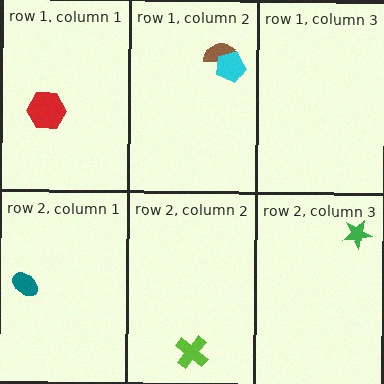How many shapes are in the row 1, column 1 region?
1.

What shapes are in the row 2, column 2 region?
The lime cross.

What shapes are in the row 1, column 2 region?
The brown semicircle, the cyan pentagon.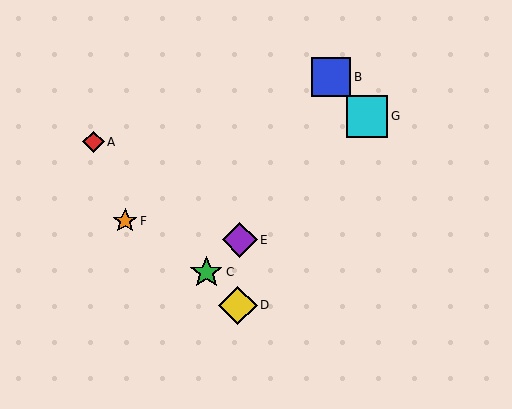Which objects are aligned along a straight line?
Objects C, E, G are aligned along a straight line.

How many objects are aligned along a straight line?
3 objects (C, E, G) are aligned along a straight line.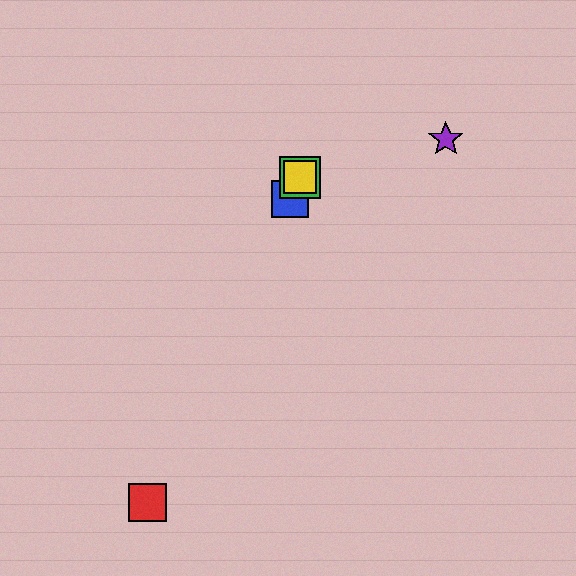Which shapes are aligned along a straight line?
The red square, the blue square, the green square, the yellow square are aligned along a straight line.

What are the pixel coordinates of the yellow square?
The yellow square is at (300, 177).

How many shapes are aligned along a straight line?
4 shapes (the red square, the blue square, the green square, the yellow square) are aligned along a straight line.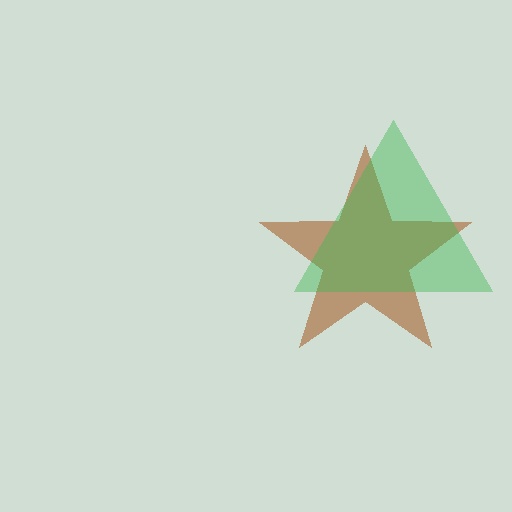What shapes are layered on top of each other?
The layered shapes are: a brown star, a green triangle.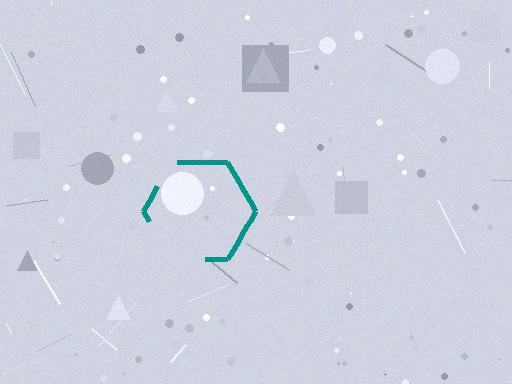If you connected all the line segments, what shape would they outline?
They would outline a hexagon.